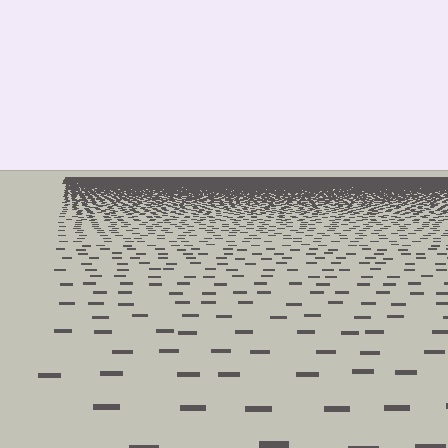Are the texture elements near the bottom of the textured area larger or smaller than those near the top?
Larger. Near the bottom, elements are closer to the viewer and appear at a bigger on-screen size.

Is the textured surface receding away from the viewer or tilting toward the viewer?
The surface is receding away from the viewer. Texture elements get smaller and denser toward the top.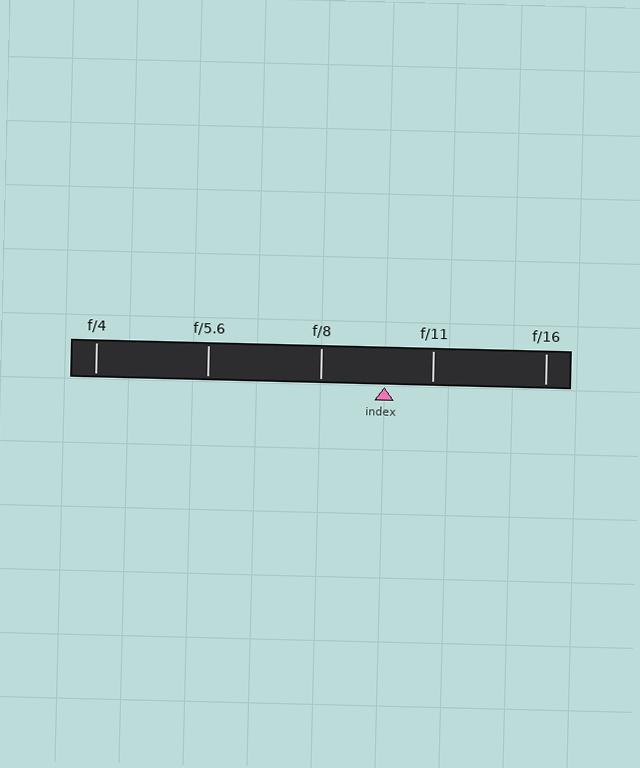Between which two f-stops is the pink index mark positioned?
The index mark is between f/8 and f/11.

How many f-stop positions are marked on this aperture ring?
There are 5 f-stop positions marked.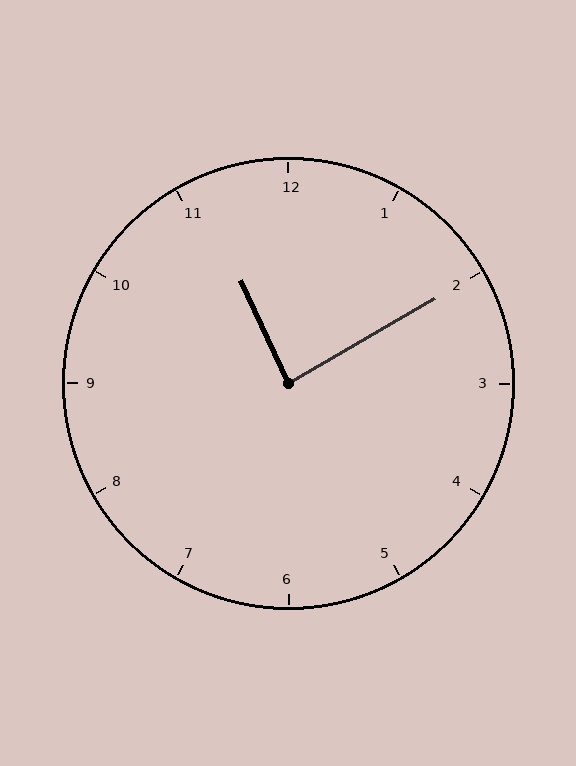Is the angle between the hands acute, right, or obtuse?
It is right.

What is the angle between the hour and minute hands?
Approximately 85 degrees.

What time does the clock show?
11:10.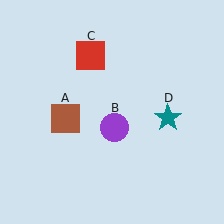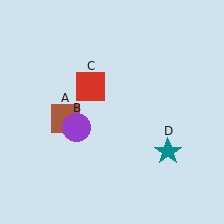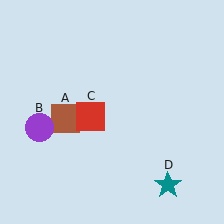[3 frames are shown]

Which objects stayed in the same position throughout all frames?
Brown square (object A) remained stationary.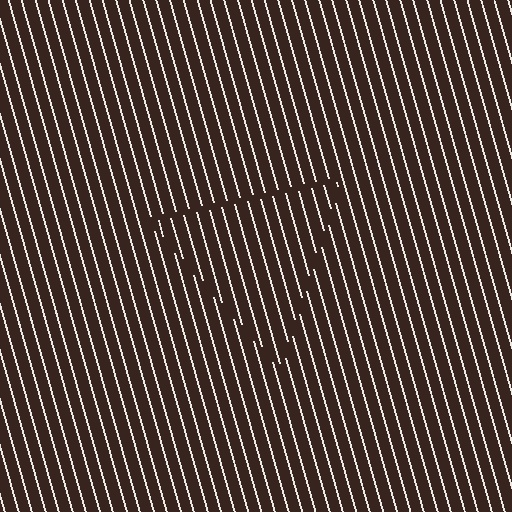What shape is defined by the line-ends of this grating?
An illusory triangle. The interior of the shape contains the same grating, shifted by half a period — the contour is defined by the phase discontinuity where line-ends from the inner and outer gratings abut.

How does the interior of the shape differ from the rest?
The interior of the shape contains the same grating, shifted by half a period — the contour is defined by the phase discontinuity where line-ends from the inner and outer gratings abut.